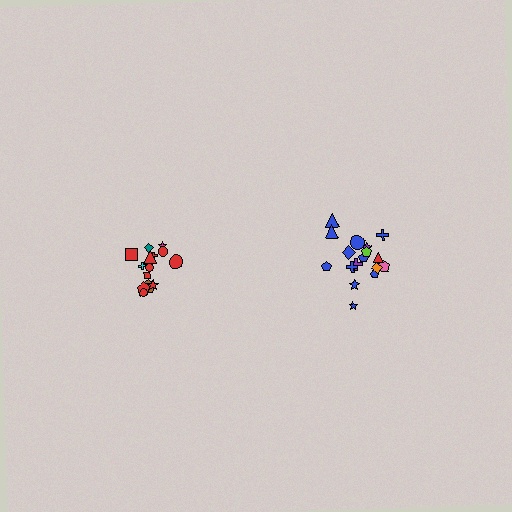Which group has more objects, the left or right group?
The right group.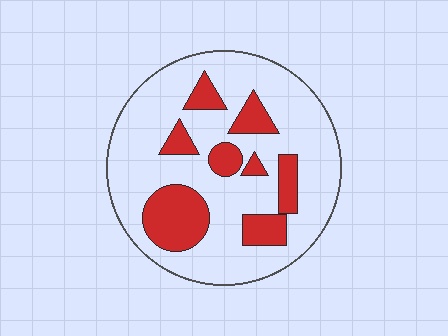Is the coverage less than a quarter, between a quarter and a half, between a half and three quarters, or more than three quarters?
Less than a quarter.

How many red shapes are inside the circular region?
8.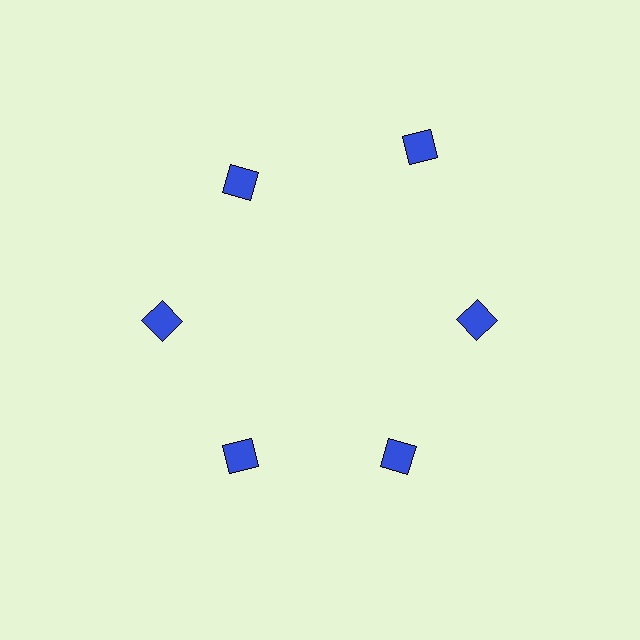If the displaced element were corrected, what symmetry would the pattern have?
It would have 6-fold rotational symmetry — the pattern would map onto itself every 60 degrees.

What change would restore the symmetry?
The symmetry would be restored by moving it inward, back onto the ring so that all 6 squares sit at equal angles and equal distance from the center.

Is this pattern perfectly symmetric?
No. The 6 blue squares are arranged in a ring, but one element near the 1 o'clock position is pushed outward from the center, breaking the 6-fold rotational symmetry.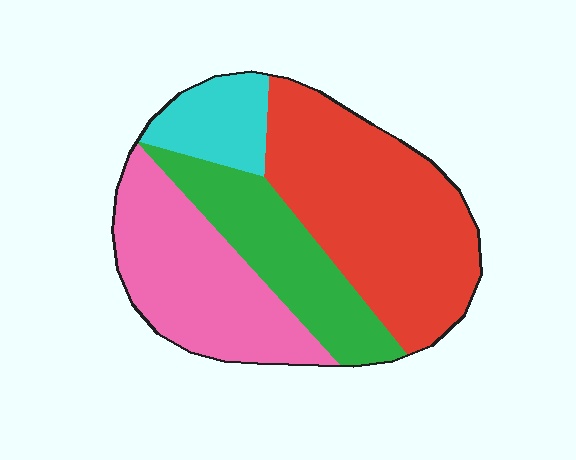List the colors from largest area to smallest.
From largest to smallest: red, pink, green, cyan.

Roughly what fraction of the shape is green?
Green takes up about one fifth (1/5) of the shape.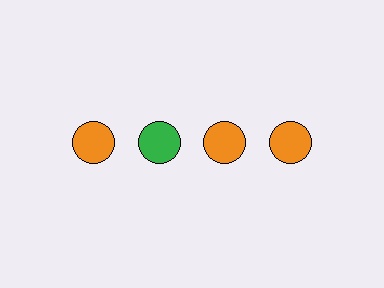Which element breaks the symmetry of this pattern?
The green circle in the top row, second from left column breaks the symmetry. All other shapes are orange circles.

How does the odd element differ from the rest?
It has a different color: green instead of orange.